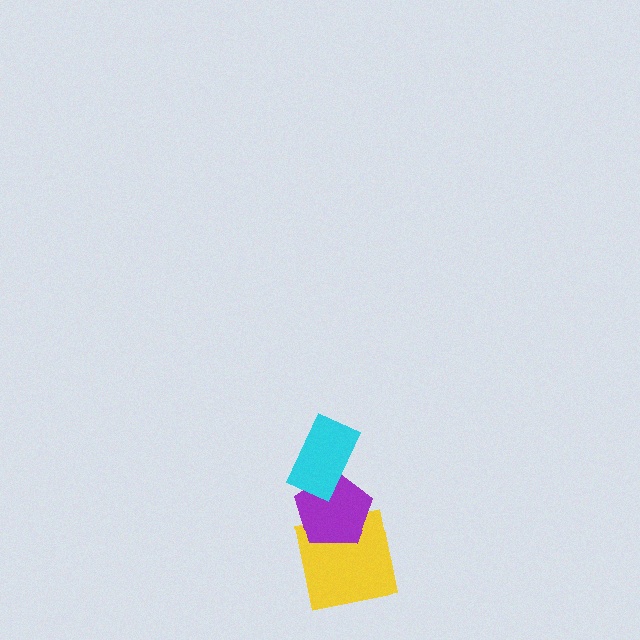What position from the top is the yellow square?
The yellow square is 3rd from the top.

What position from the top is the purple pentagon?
The purple pentagon is 2nd from the top.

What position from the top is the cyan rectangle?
The cyan rectangle is 1st from the top.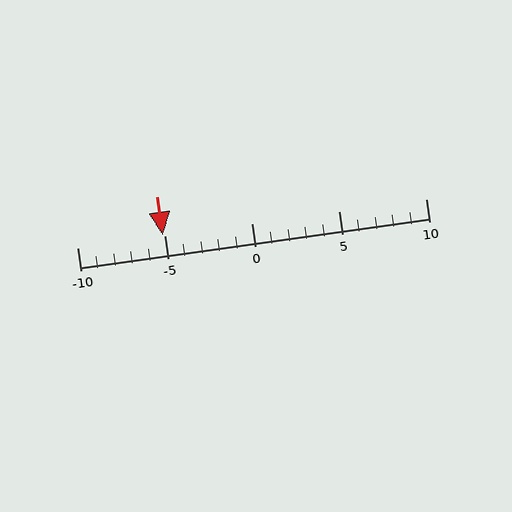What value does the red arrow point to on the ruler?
The red arrow points to approximately -5.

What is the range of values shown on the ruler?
The ruler shows values from -10 to 10.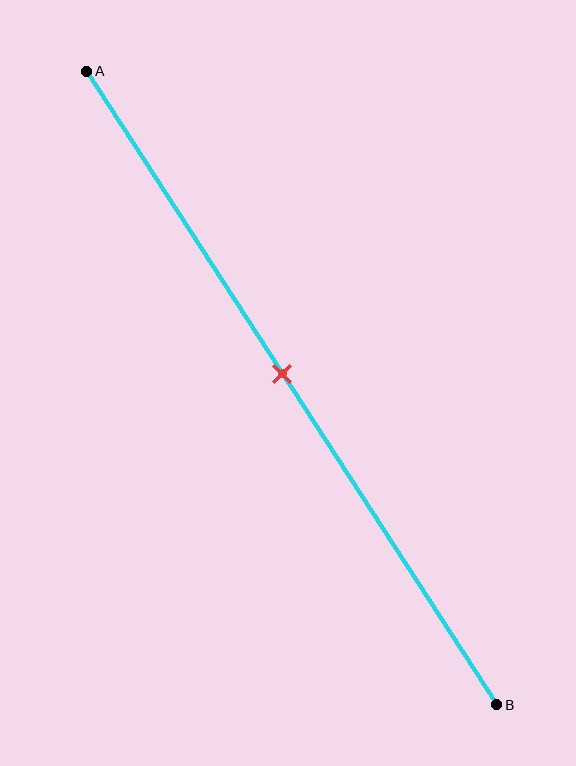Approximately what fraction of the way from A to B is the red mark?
The red mark is approximately 50% of the way from A to B.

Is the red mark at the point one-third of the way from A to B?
No, the mark is at about 50% from A, not at the 33% one-third point.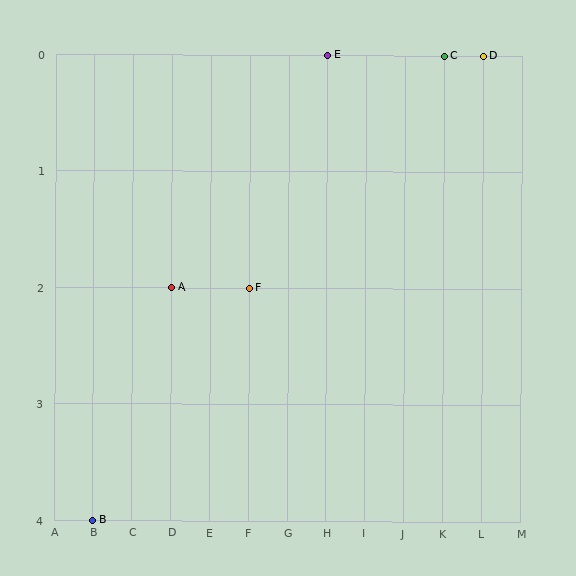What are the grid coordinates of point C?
Point C is at grid coordinates (K, 0).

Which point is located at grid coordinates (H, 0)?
Point E is at (H, 0).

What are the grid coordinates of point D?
Point D is at grid coordinates (L, 0).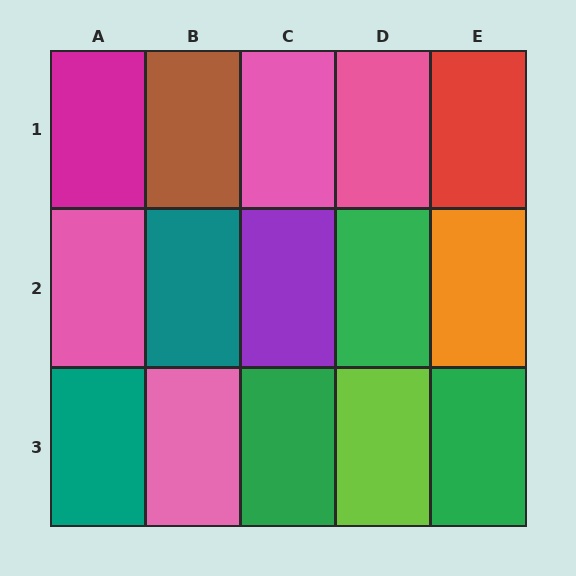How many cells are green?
3 cells are green.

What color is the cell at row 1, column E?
Red.